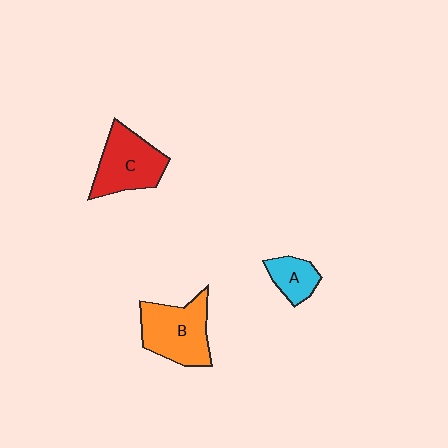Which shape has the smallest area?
Shape A (cyan).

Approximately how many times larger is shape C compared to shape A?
Approximately 2.0 times.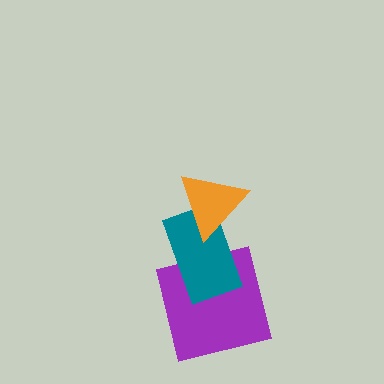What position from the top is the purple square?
The purple square is 3rd from the top.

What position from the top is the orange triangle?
The orange triangle is 1st from the top.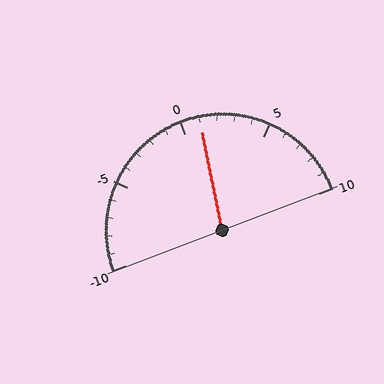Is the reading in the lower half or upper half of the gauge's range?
The reading is in the upper half of the range (-10 to 10).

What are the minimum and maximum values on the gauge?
The gauge ranges from -10 to 10.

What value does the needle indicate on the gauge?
The needle indicates approximately 1.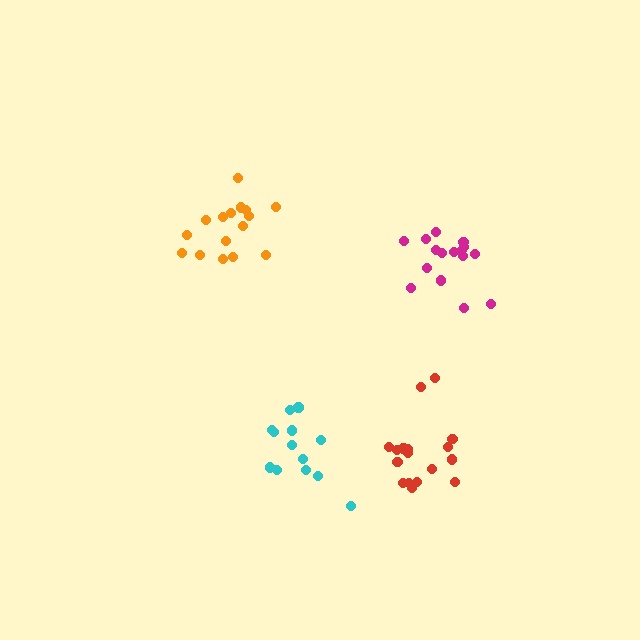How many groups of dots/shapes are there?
There are 4 groups.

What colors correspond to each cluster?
The clusters are colored: cyan, orange, magenta, red.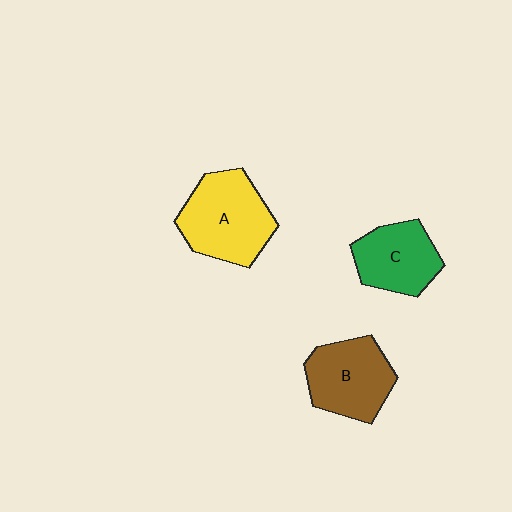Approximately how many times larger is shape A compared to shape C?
Approximately 1.3 times.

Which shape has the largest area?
Shape A (yellow).